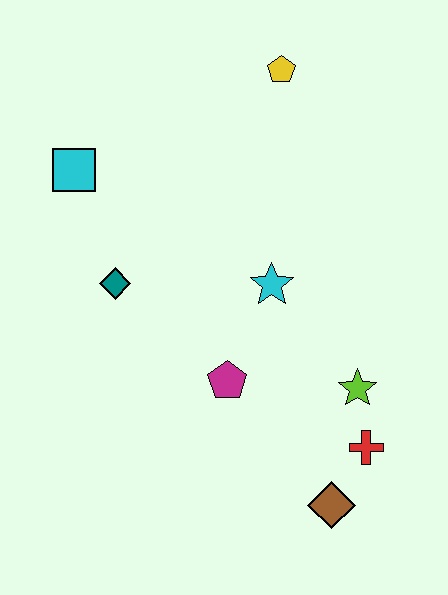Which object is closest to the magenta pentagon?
The cyan star is closest to the magenta pentagon.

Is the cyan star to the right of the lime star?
No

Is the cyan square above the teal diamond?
Yes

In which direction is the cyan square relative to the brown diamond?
The cyan square is above the brown diamond.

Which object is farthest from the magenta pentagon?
The yellow pentagon is farthest from the magenta pentagon.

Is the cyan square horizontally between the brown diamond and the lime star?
No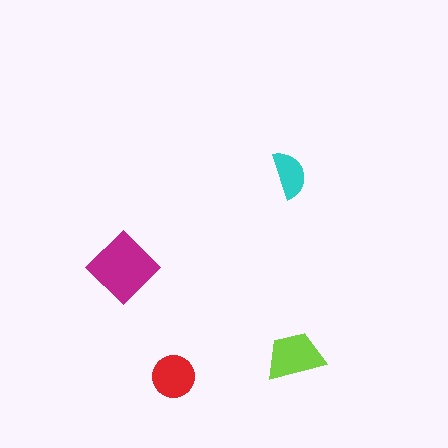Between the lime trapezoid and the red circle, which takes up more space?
The lime trapezoid.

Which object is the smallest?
The cyan semicircle.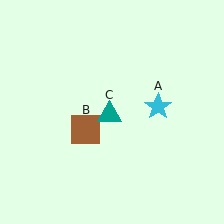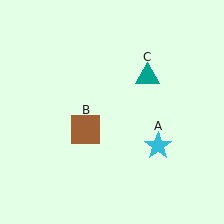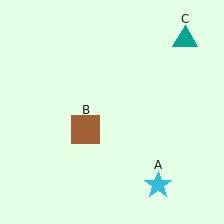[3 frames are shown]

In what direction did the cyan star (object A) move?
The cyan star (object A) moved down.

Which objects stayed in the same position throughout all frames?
Brown square (object B) remained stationary.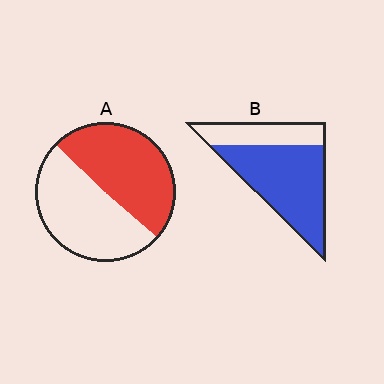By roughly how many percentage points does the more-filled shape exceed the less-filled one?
By roughly 20 percentage points (B over A).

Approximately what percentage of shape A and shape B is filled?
A is approximately 50% and B is approximately 70%.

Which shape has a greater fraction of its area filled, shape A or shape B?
Shape B.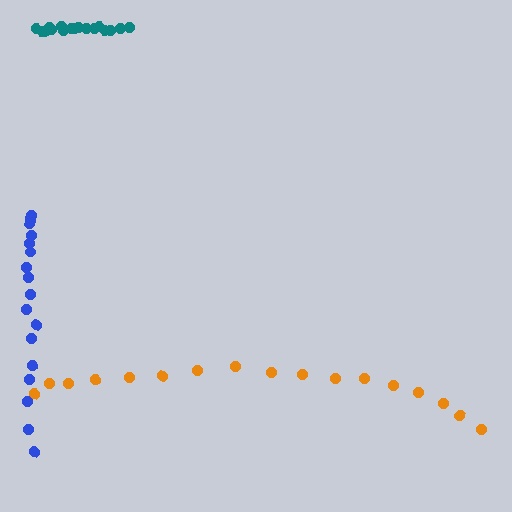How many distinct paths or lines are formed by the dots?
There are 3 distinct paths.